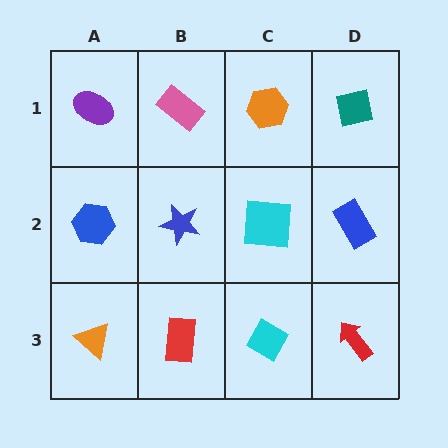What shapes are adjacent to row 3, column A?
A blue hexagon (row 2, column A), a red rectangle (row 3, column B).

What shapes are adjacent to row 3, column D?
A blue rectangle (row 2, column D), a cyan diamond (row 3, column C).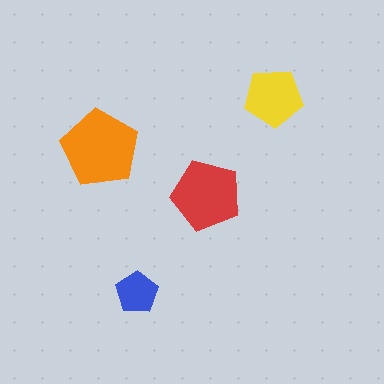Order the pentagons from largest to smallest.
the orange one, the red one, the yellow one, the blue one.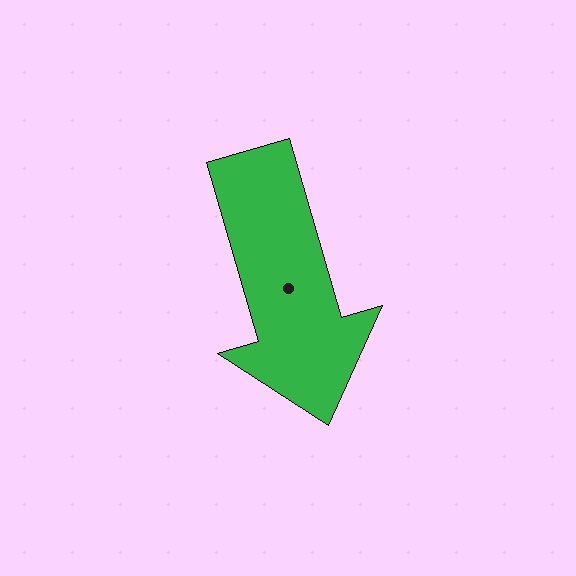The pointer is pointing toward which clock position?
Roughly 5 o'clock.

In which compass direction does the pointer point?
South.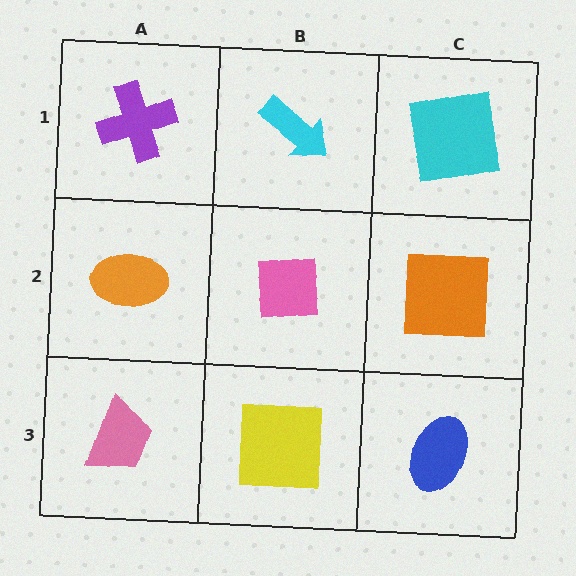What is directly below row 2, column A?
A pink trapezoid.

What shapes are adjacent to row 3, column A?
An orange ellipse (row 2, column A), a yellow square (row 3, column B).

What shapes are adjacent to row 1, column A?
An orange ellipse (row 2, column A), a cyan arrow (row 1, column B).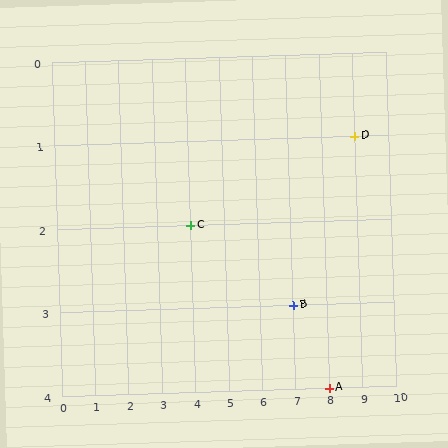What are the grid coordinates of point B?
Point B is at grid coordinates (7, 3).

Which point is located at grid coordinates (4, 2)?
Point C is at (4, 2).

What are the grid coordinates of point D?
Point D is at grid coordinates (9, 1).